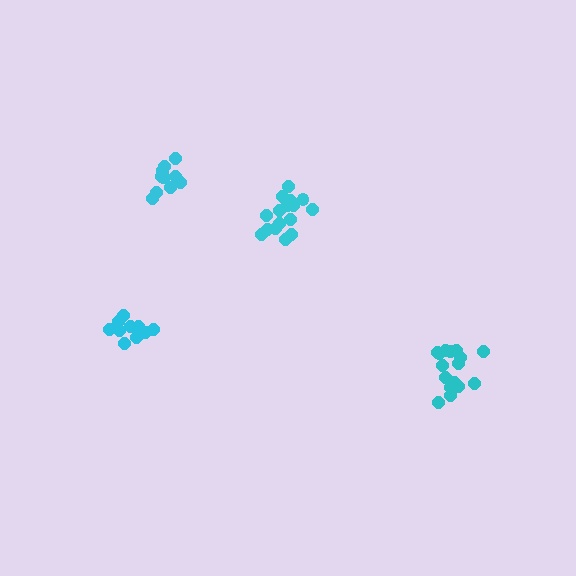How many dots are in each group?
Group 1: 16 dots, Group 2: 11 dots, Group 3: 10 dots, Group 4: 16 dots (53 total).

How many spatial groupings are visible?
There are 4 spatial groupings.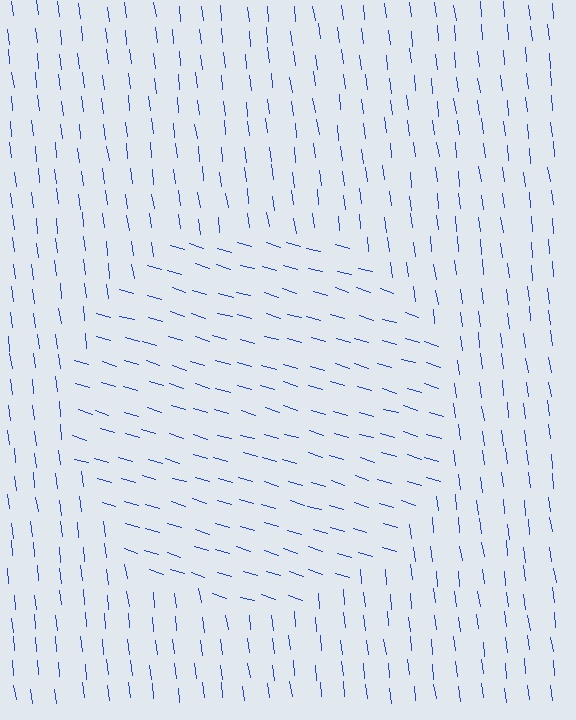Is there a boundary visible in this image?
Yes, there is a texture boundary formed by a change in line orientation.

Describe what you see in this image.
The image is filled with small blue line segments. A circle region in the image has lines oriented differently from the surrounding lines, creating a visible texture boundary.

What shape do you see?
I see a circle.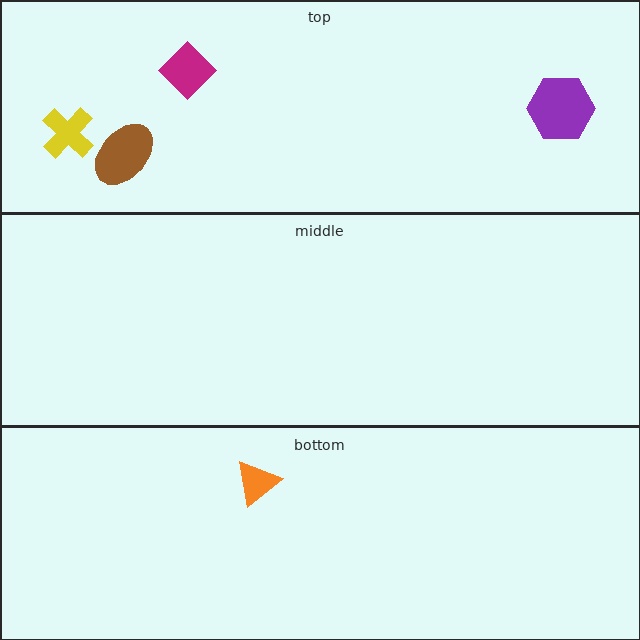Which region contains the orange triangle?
The bottom region.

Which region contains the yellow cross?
The top region.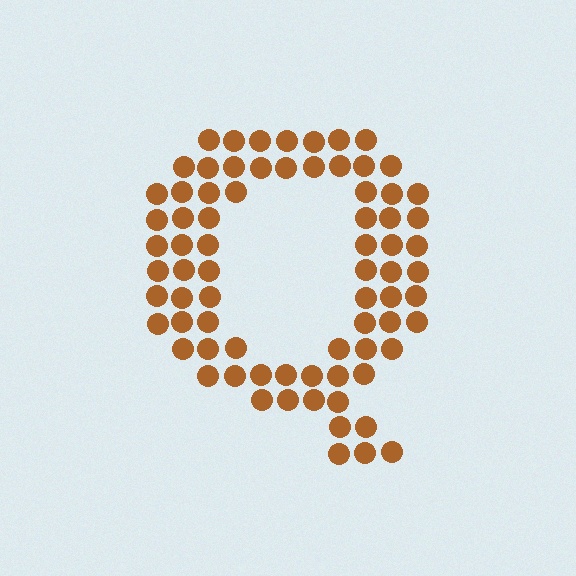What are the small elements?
The small elements are circles.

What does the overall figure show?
The overall figure shows the letter Q.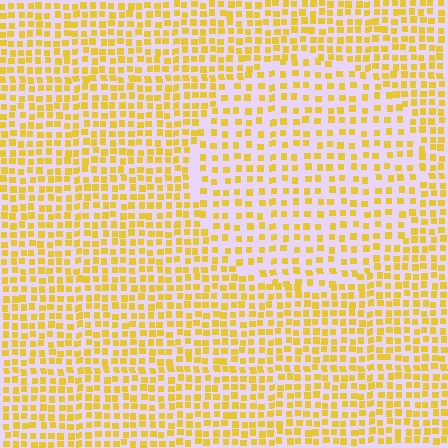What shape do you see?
I see a circle.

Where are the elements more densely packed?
The elements are more densely packed outside the circle boundary.